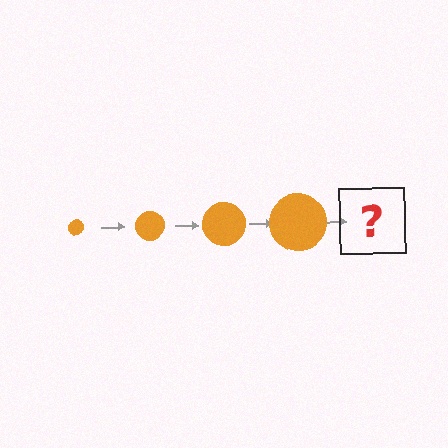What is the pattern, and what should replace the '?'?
The pattern is that the circle gets progressively larger each step. The '?' should be an orange circle, larger than the previous one.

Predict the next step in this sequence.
The next step is an orange circle, larger than the previous one.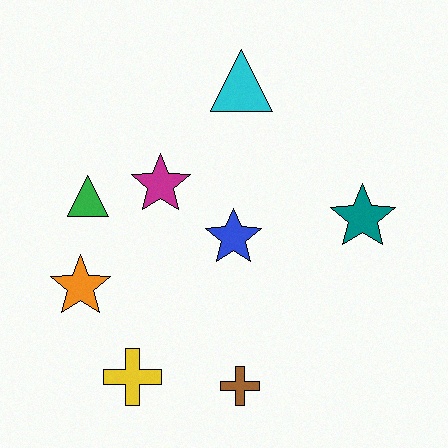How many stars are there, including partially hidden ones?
There are 4 stars.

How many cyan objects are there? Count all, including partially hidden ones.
There is 1 cyan object.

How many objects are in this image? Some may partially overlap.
There are 8 objects.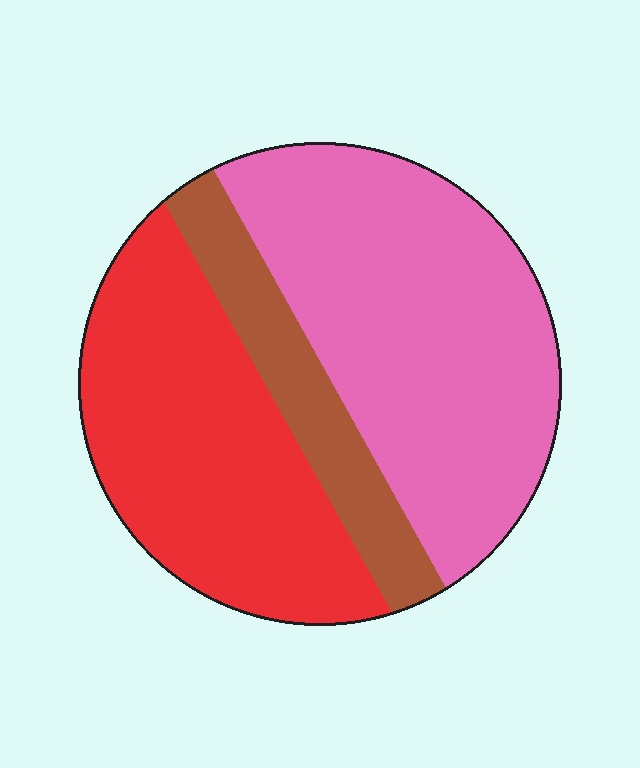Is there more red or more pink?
Pink.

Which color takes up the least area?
Brown, at roughly 15%.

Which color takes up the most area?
Pink, at roughly 45%.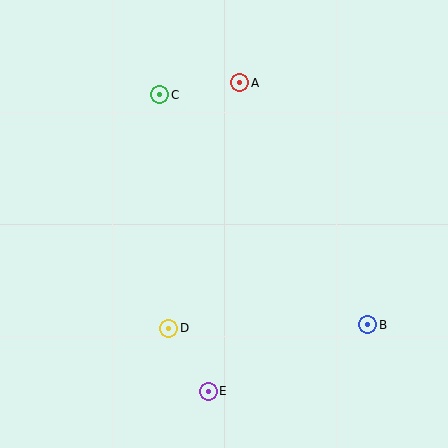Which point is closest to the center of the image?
Point D at (169, 328) is closest to the center.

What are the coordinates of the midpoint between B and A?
The midpoint between B and A is at (304, 204).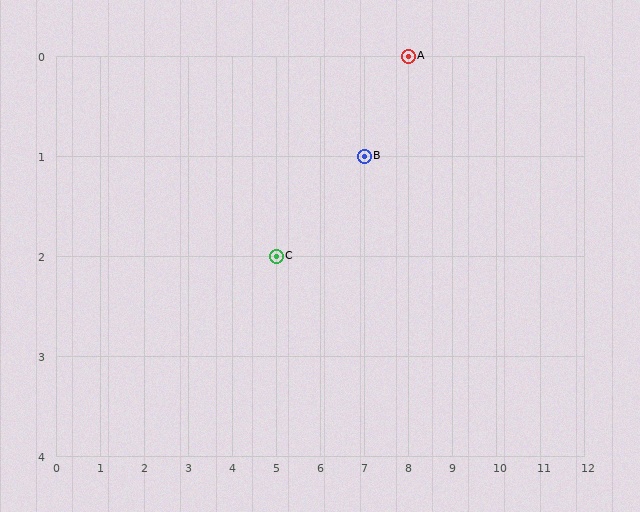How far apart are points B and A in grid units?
Points B and A are 1 column and 1 row apart (about 1.4 grid units diagonally).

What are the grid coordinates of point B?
Point B is at grid coordinates (7, 1).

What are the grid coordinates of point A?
Point A is at grid coordinates (8, 0).